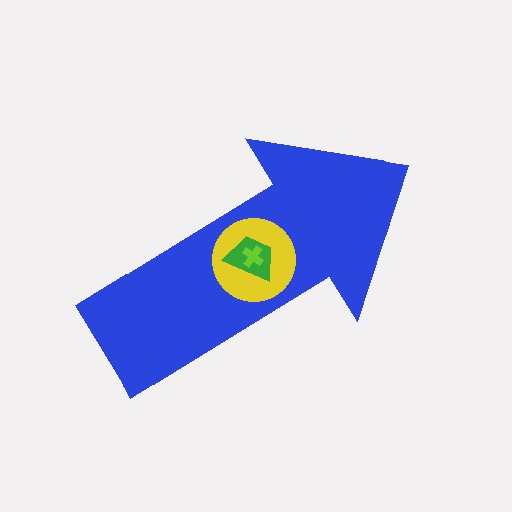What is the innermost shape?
The lime cross.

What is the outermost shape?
The blue arrow.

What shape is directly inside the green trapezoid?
The lime cross.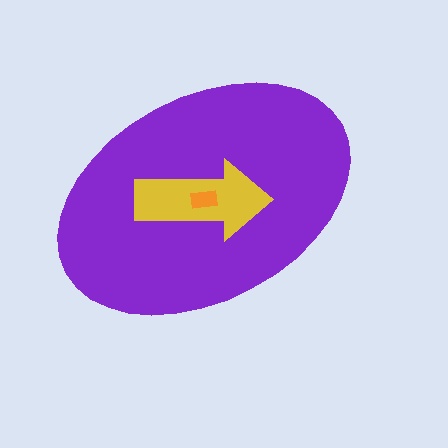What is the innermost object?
The orange rectangle.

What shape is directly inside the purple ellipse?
The yellow arrow.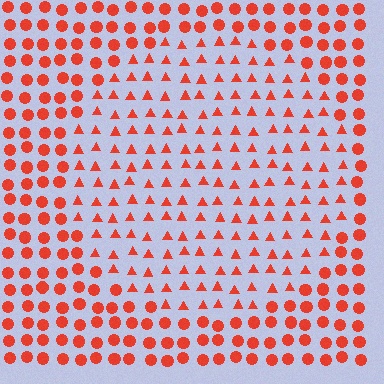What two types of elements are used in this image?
The image uses triangles inside the circle region and circles outside it.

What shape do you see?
I see a circle.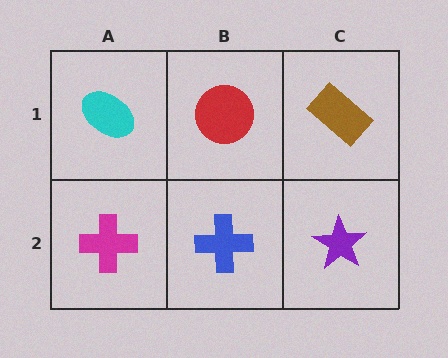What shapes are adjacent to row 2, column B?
A red circle (row 1, column B), a magenta cross (row 2, column A), a purple star (row 2, column C).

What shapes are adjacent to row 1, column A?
A magenta cross (row 2, column A), a red circle (row 1, column B).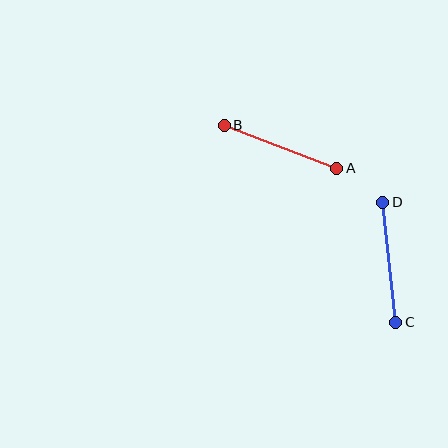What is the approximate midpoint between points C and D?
The midpoint is at approximately (389, 262) pixels.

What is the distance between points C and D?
The distance is approximately 120 pixels.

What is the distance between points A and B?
The distance is approximately 121 pixels.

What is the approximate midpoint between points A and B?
The midpoint is at approximately (280, 147) pixels.